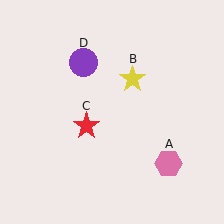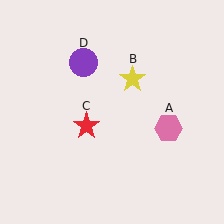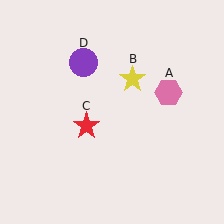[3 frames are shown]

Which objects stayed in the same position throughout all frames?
Yellow star (object B) and red star (object C) and purple circle (object D) remained stationary.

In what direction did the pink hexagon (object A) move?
The pink hexagon (object A) moved up.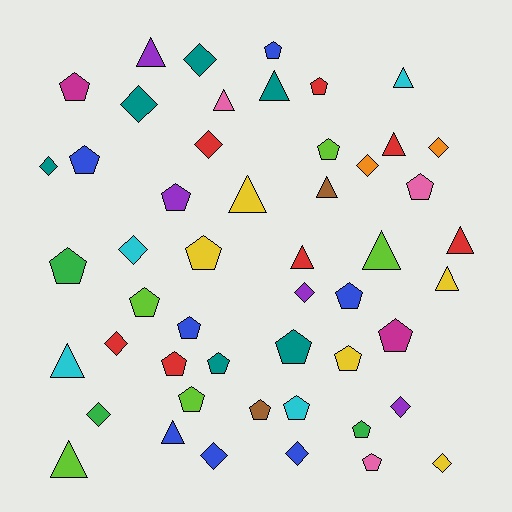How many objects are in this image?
There are 50 objects.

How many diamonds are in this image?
There are 14 diamonds.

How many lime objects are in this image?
There are 5 lime objects.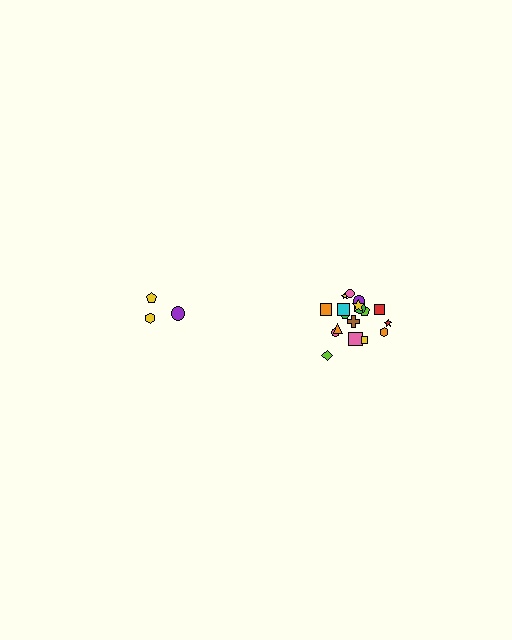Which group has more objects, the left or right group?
The right group.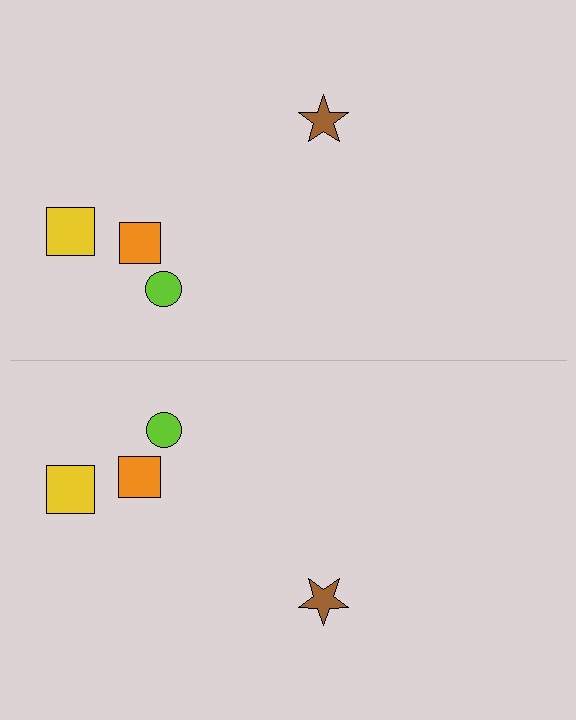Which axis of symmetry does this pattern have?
The pattern has a horizontal axis of symmetry running through the center of the image.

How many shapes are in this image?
There are 8 shapes in this image.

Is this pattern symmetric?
Yes, this pattern has bilateral (reflection) symmetry.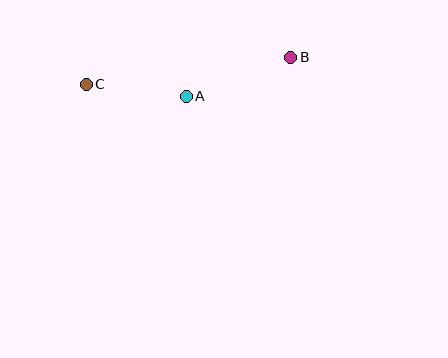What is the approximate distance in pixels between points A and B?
The distance between A and B is approximately 111 pixels.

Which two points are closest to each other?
Points A and C are closest to each other.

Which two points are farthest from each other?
Points B and C are farthest from each other.